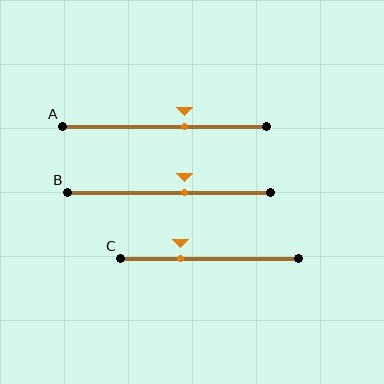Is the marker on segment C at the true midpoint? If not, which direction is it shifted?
No, the marker on segment C is shifted to the left by about 16% of the segment length.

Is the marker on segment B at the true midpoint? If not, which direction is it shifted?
No, the marker on segment B is shifted to the right by about 7% of the segment length.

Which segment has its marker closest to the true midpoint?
Segment B has its marker closest to the true midpoint.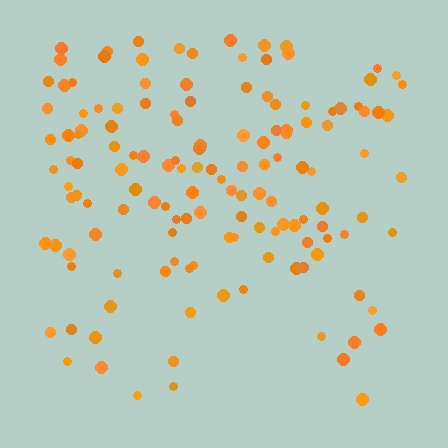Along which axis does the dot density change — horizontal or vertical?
Vertical.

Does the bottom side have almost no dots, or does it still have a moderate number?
Still a moderate number, just noticeably fewer than the top.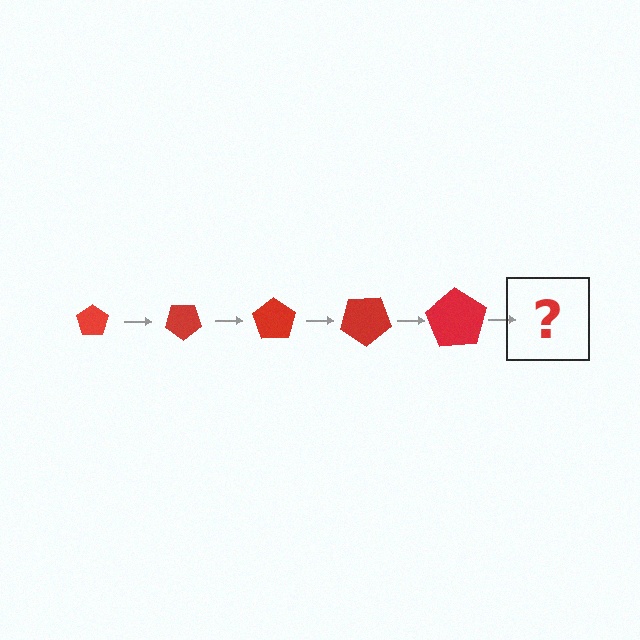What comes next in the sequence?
The next element should be a pentagon, larger than the previous one and rotated 175 degrees from the start.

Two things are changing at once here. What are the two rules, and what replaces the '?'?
The two rules are that the pentagon grows larger each step and it rotates 35 degrees each step. The '?' should be a pentagon, larger than the previous one and rotated 175 degrees from the start.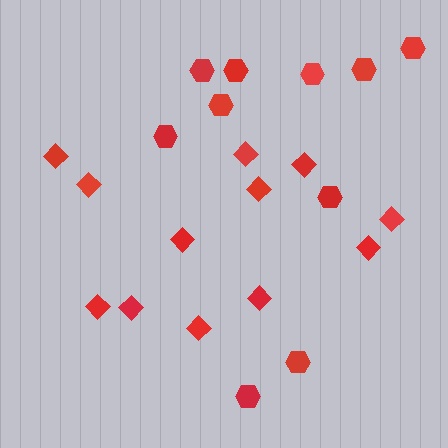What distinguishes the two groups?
There are 2 groups: one group of hexagons (10) and one group of diamonds (12).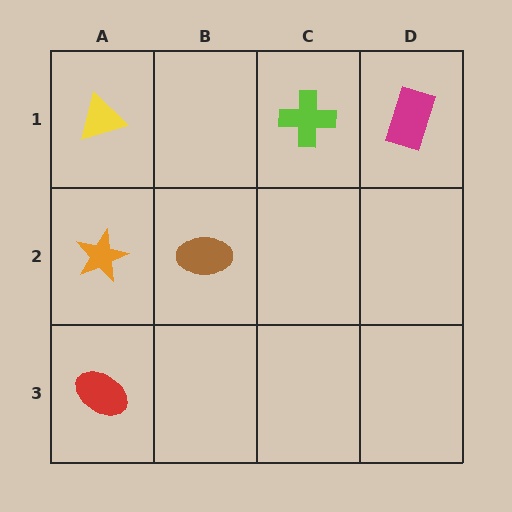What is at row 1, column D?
A magenta rectangle.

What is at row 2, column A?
An orange star.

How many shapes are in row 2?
2 shapes.